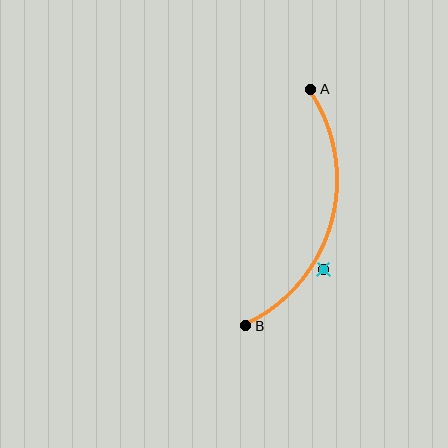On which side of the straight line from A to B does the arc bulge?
The arc bulges to the right of the straight line connecting A and B.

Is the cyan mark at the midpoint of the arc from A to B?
No — the cyan mark does not lie on the arc at all. It sits slightly outside the curve.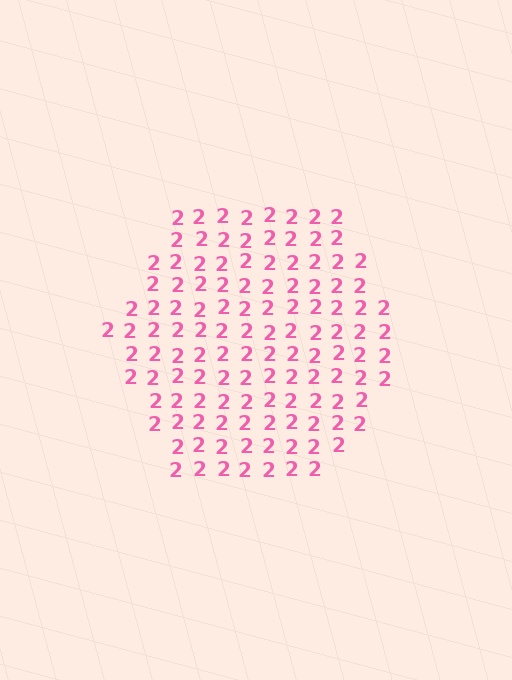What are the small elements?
The small elements are digit 2's.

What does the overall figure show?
The overall figure shows a hexagon.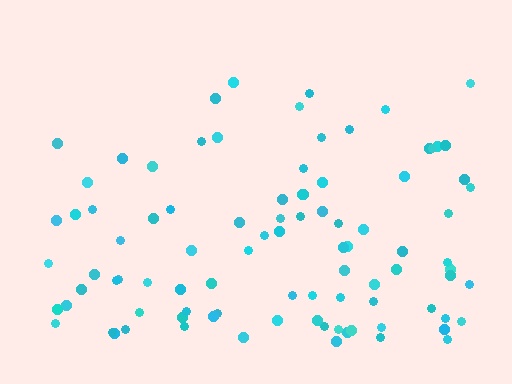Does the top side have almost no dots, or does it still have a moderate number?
Still a moderate number, just noticeably fewer than the bottom.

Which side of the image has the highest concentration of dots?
The bottom.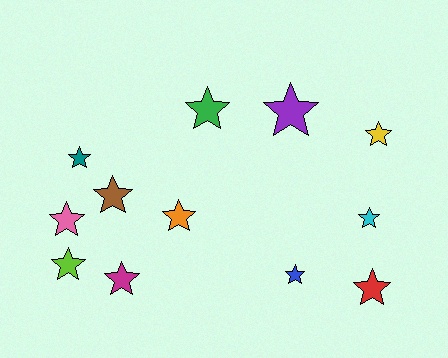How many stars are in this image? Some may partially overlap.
There are 12 stars.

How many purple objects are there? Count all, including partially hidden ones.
There is 1 purple object.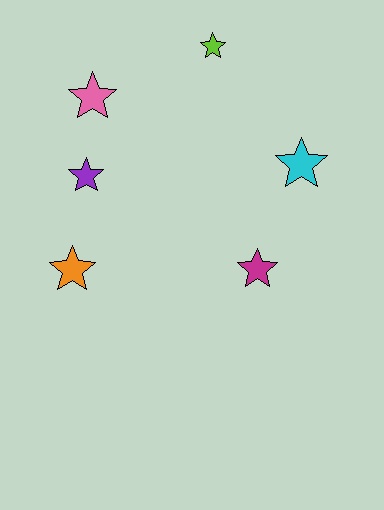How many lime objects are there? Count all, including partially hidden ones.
There is 1 lime object.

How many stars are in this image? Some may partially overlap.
There are 6 stars.